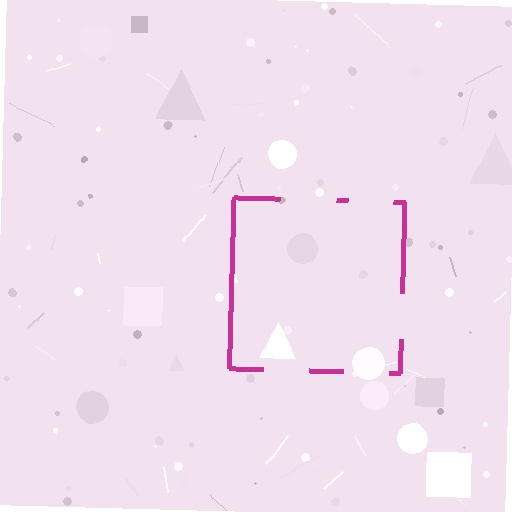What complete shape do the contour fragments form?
The contour fragments form a square.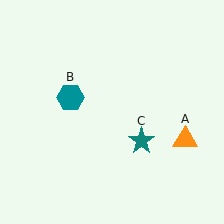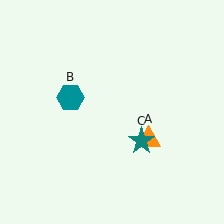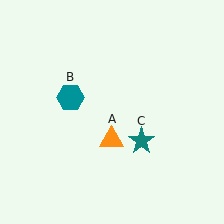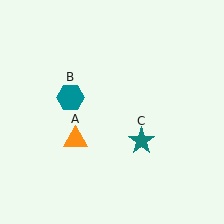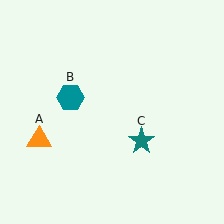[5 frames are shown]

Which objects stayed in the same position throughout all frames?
Teal hexagon (object B) and teal star (object C) remained stationary.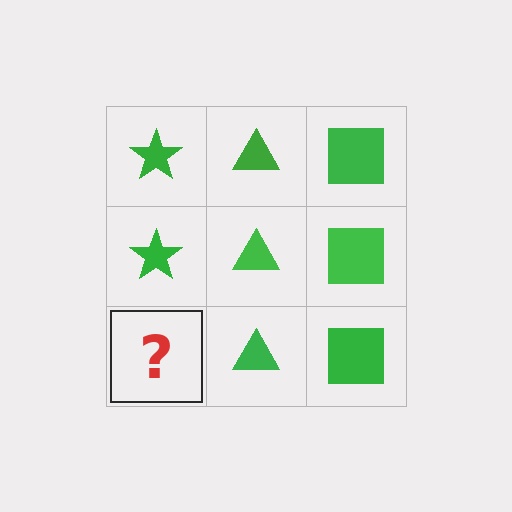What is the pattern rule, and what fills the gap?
The rule is that each column has a consistent shape. The gap should be filled with a green star.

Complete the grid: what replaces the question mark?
The question mark should be replaced with a green star.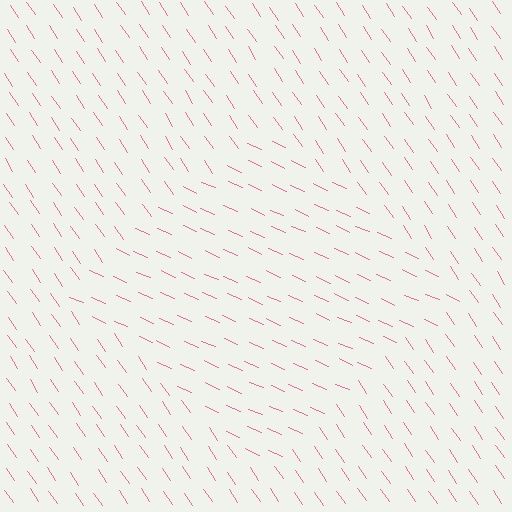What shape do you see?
I see a diamond.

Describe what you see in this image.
The image is filled with small pink line segments. A diamond region in the image has lines oriented differently from the surrounding lines, creating a visible texture boundary.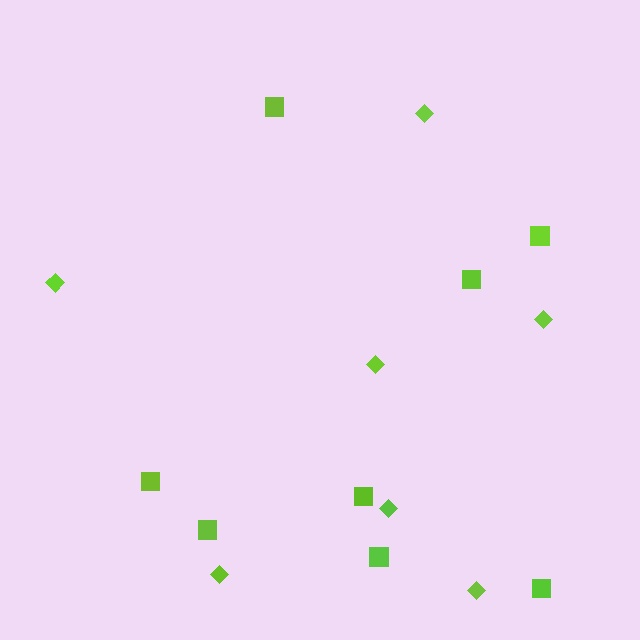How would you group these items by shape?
There are 2 groups: one group of squares (8) and one group of diamonds (7).